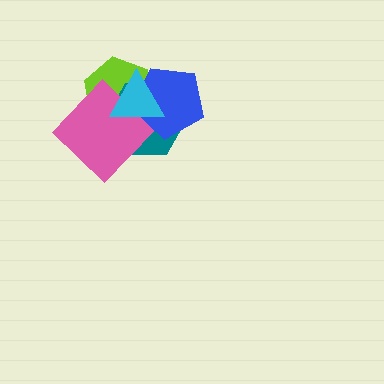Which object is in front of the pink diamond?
The cyan triangle is in front of the pink diamond.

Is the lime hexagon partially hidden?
Yes, it is partially covered by another shape.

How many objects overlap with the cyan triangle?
4 objects overlap with the cyan triangle.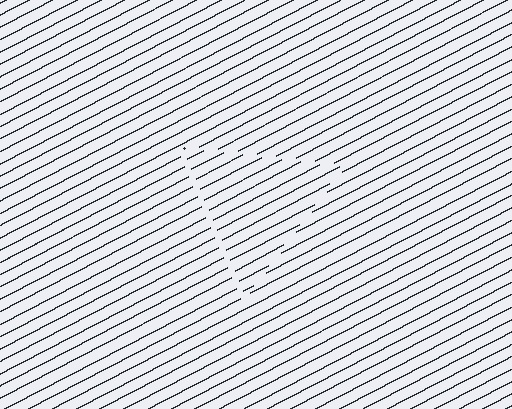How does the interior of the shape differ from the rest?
The interior of the shape contains the same grating, shifted by half a period — the contour is defined by the phase discontinuity where line-ends from the inner and outer gratings abut.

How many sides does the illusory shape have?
3 sides — the line-ends trace a triangle.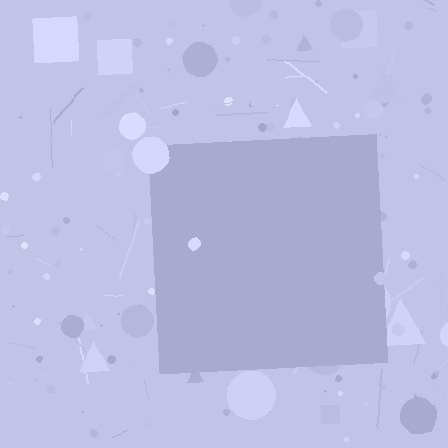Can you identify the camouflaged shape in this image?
The camouflaged shape is a square.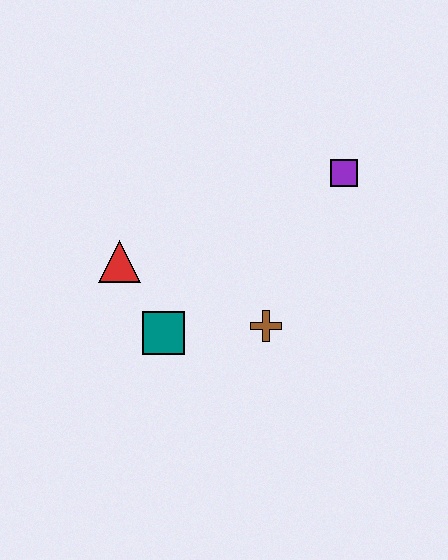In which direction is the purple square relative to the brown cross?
The purple square is above the brown cross.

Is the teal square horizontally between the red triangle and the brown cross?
Yes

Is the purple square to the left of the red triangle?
No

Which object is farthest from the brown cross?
The purple square is farthest from the brown cross.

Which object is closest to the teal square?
The red triangle is closest to the teal square.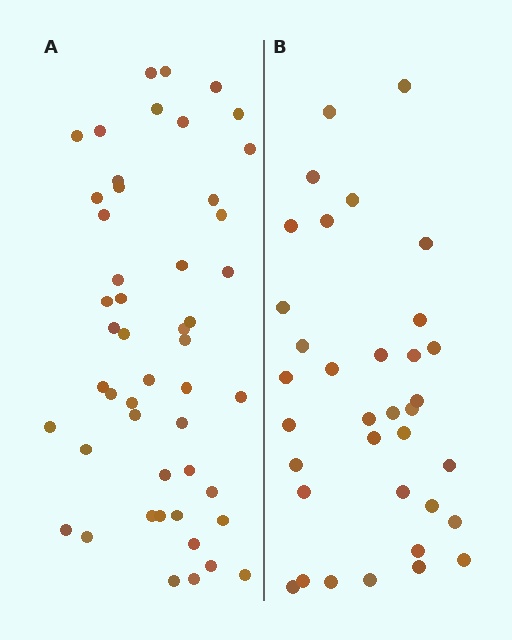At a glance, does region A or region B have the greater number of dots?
Region A (the left region) has more dots.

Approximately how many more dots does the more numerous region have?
Region A has approximately 15 more dots than region B.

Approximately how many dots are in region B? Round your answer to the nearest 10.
About 40 dots. (The exact count is 35, which rounds to 40.)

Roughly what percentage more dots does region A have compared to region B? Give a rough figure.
About 40% more.